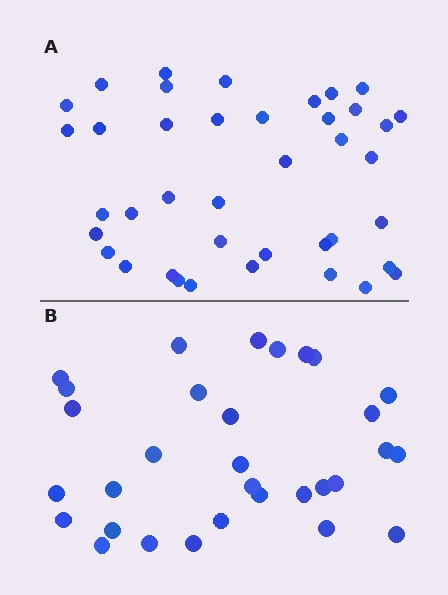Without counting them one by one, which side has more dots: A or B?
Region A (the top region) has more dots.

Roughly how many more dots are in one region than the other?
Region A has roughly 8 or so more dots than region B.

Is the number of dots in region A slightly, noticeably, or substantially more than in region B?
Region A has noticeably more, but not dramatically so. The ratio is roughly 1.3 to 1.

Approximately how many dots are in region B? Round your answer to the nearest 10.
About 30 dots. (The exact count is 31, which rounds to 30.)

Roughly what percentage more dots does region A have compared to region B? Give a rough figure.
About 30% more.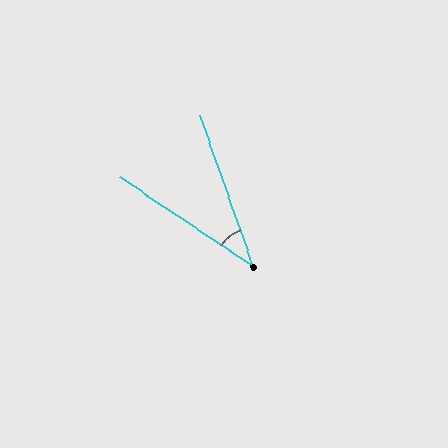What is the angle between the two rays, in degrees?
Approximately 37 degrees.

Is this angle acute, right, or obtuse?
It is acute.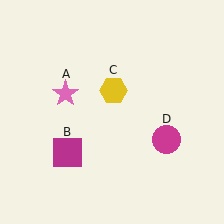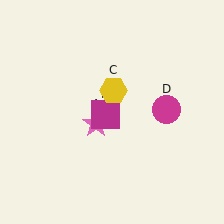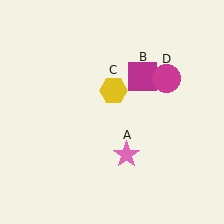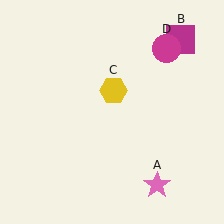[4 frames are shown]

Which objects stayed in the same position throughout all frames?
Yellow hexagon (object C) remained stationary.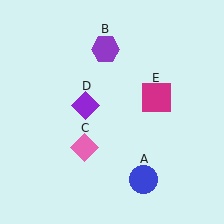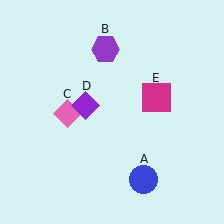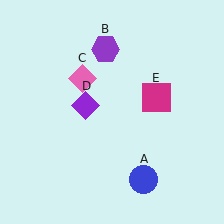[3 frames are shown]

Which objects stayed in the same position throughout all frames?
Blue circle (object A) and purple hexagon (object B) and purple diamond (object D) and magenta square (object E) remained stationary.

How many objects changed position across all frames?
1 object changed position: pink diamond (object C).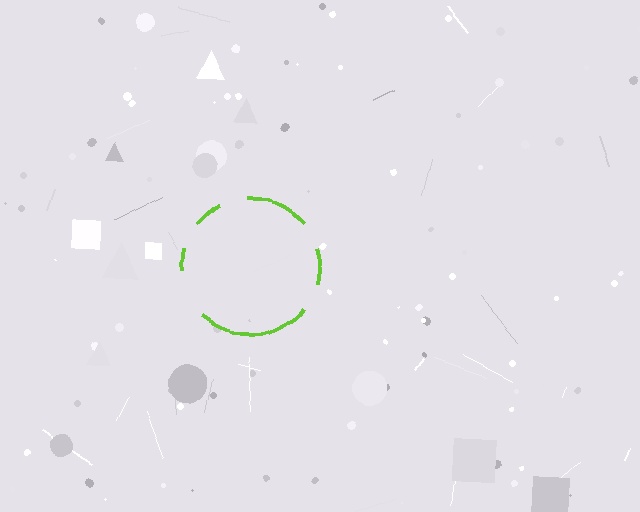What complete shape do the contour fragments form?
The contour fragments form a circle.